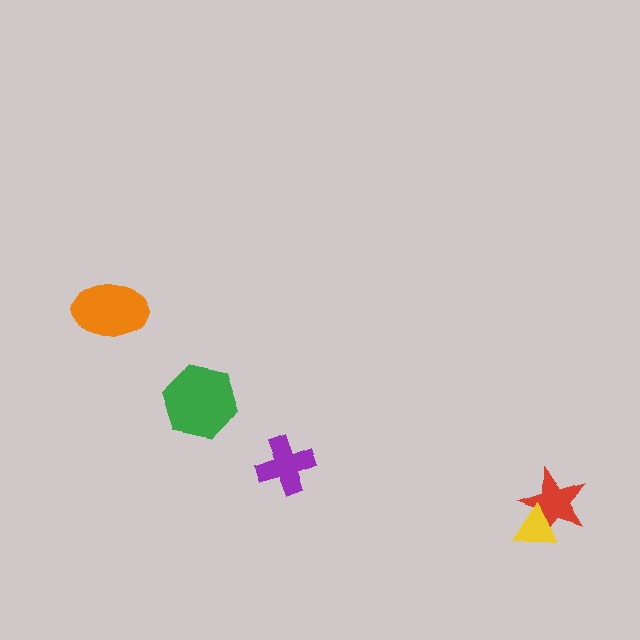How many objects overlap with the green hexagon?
0 objects overlap with the green hexagon.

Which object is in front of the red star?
The yellow triangle is in front of the red star.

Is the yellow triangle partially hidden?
No, no other shape covers it.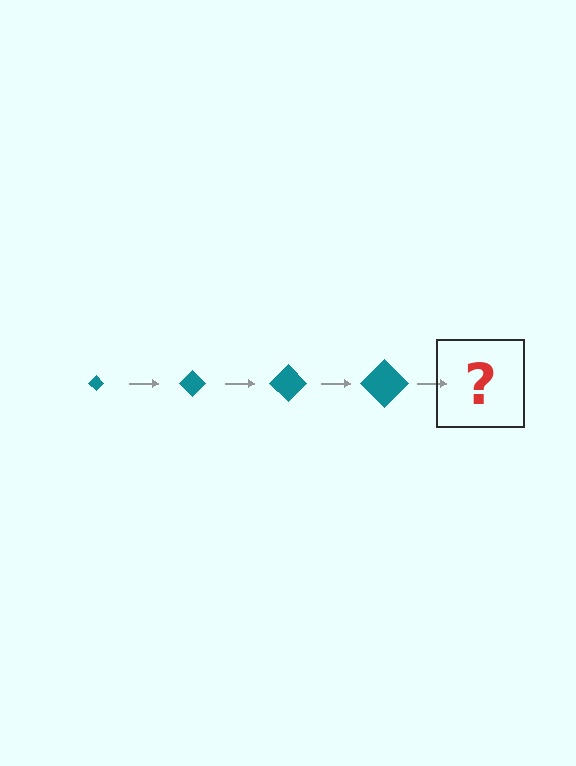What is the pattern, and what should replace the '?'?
The pattern is that the diamond gets progressively larger each step. The '?' should be a teal diamond, larger than the previous one.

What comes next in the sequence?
The next element should be a teal diamond, larger than the previous one.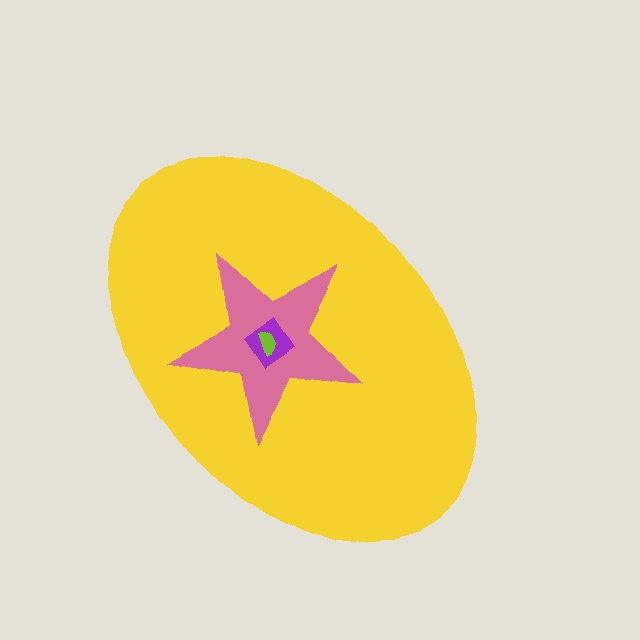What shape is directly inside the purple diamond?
The lime semicircle.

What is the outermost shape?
The yellow ellipse.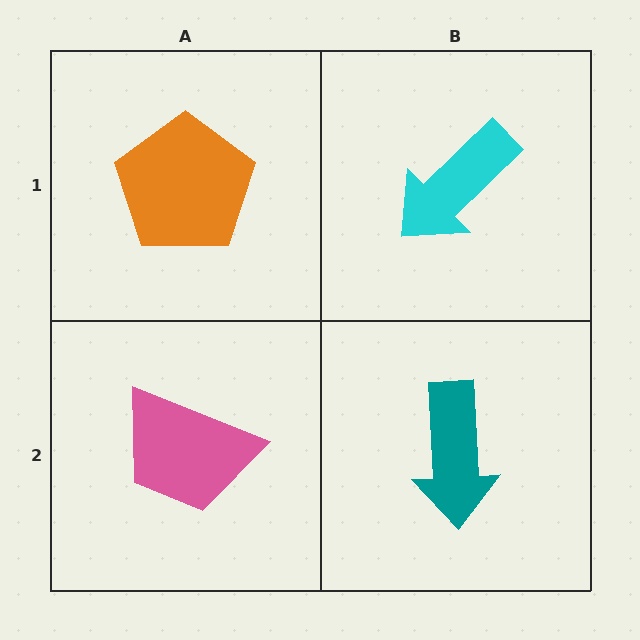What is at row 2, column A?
A pink trapezoid.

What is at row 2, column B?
A teal arrow.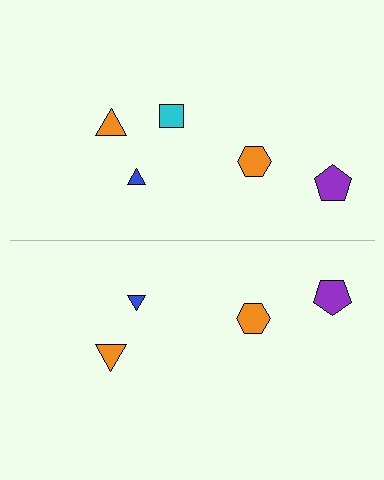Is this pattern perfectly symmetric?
No, the pattern is not perfectly symmetric. A cyan square is missing from the bottom side.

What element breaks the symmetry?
A cyan square is missing from the bottom side.